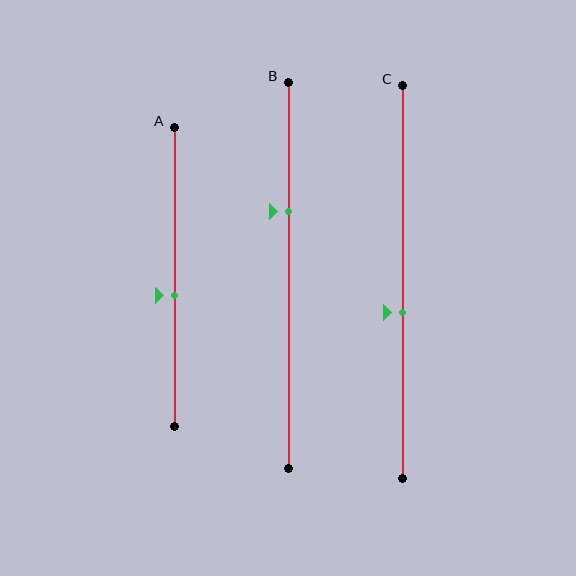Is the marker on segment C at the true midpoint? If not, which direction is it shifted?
No, the marker on segment C is shifted downward by about 8% of the segment length.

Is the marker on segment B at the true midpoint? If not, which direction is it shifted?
No, the marker on segment B is shifted upward by about 17% of the segment length.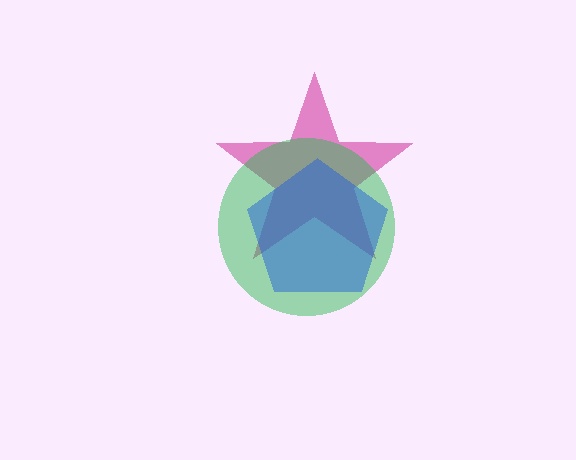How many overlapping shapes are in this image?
There are 3 overlapping shapes in the image.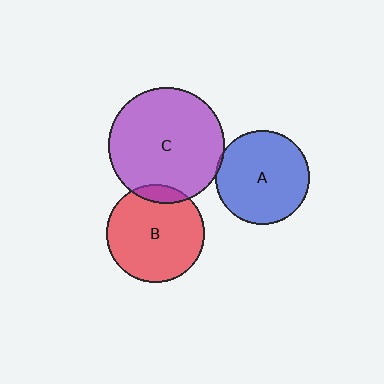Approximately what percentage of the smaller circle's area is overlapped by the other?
Approximately 10%.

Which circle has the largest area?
Circle C (purple).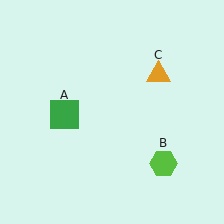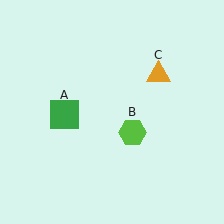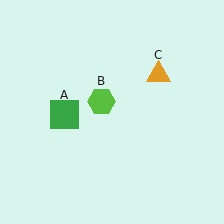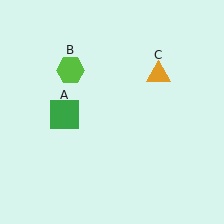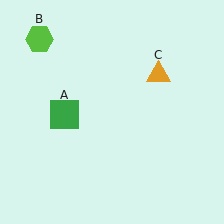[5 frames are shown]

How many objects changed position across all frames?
1 object changed position: lime hexagon (object B).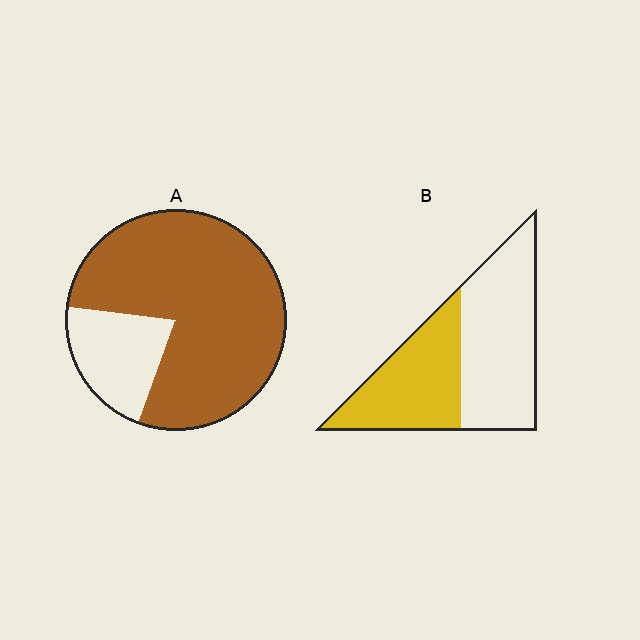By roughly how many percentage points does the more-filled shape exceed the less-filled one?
By roughly 35 percentage points (A over B).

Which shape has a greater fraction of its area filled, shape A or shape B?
Shape A.